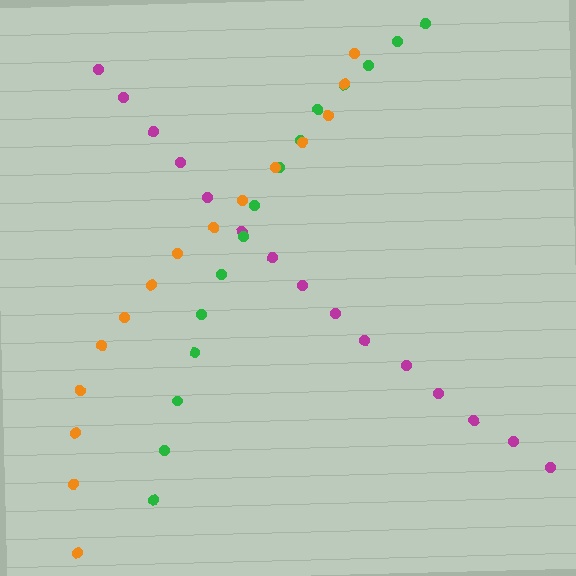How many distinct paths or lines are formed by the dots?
There are 3 distinct paths.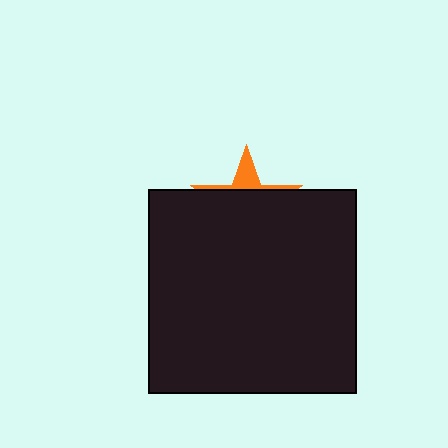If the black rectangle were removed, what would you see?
You would see the complete orange star.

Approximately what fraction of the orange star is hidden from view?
Roughly 75% of the orange star is hidden behind the black rectangle.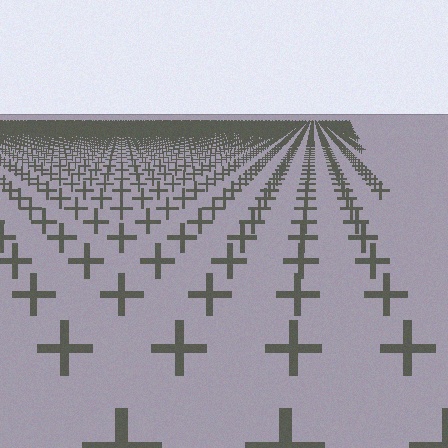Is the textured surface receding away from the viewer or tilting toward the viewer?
The surface is receding away from the viewer. Texture elements get smaller and denser toward the top.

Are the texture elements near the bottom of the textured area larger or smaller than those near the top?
Larger. Near the bottom, elements are closer to the viewer and appear at a bigger on-screen size.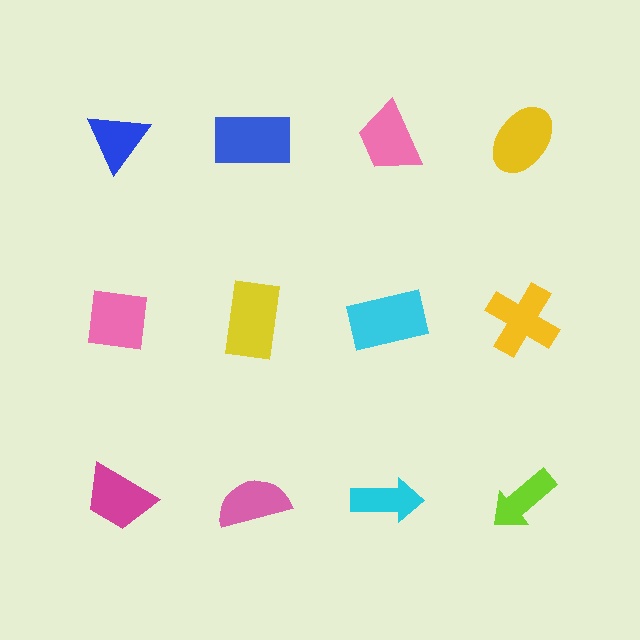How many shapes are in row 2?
4 shapes.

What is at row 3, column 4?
A lime arrow.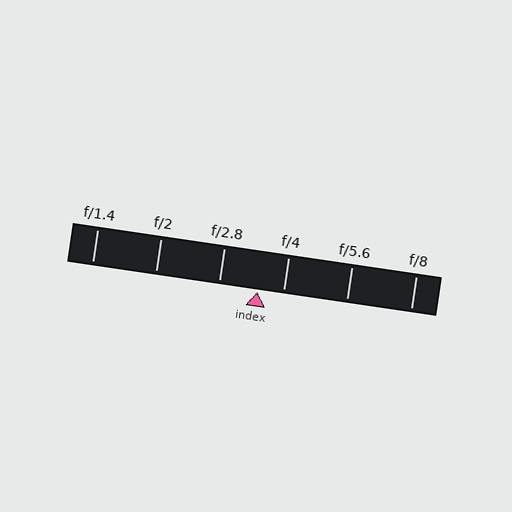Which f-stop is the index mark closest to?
The index mark is closest to f/4.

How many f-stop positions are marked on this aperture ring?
There are 6 f-stop positions marked.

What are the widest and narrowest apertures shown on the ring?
The widest aperture shown is f/1.4 and the narrowest is f/8.